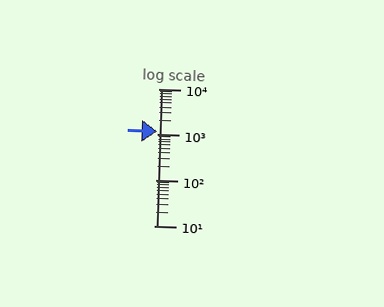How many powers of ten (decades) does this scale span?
The scale spans 3 decades, from 10 to 10000.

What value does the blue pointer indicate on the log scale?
The pointer indicates approximately 1200.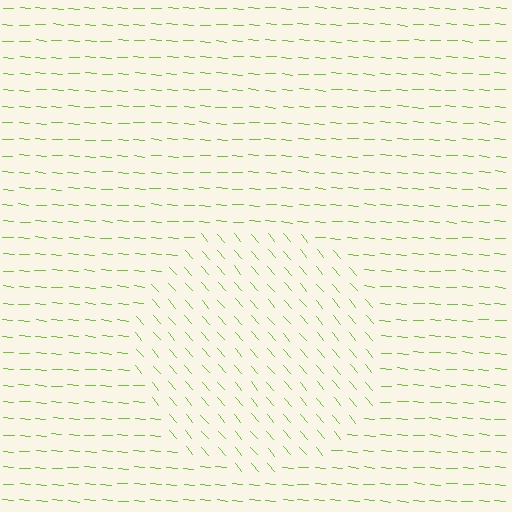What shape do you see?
I see a circle.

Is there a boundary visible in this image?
Yes, there is a texture boundary formed by a change in line orientation.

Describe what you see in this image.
The image is filled with small lime line segments. A circle region in the image has lines oriented differently from the surrounding lines, creating a visible texture boundary.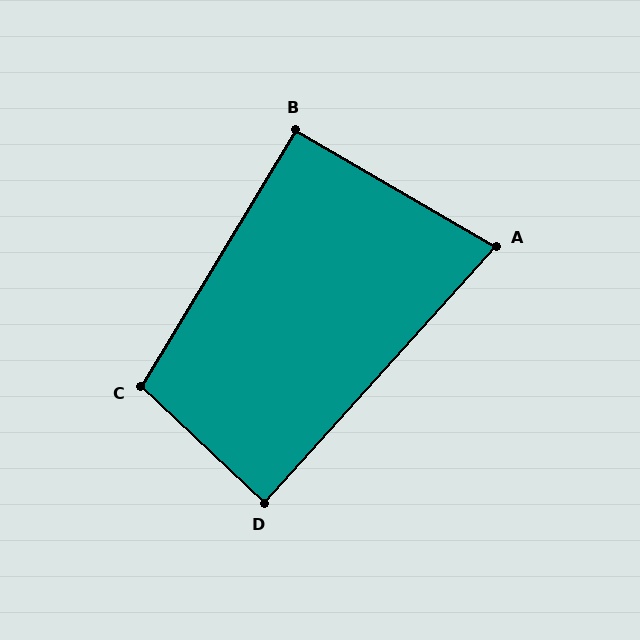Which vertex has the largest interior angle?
C, at approximately 102 degrees.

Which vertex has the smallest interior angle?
A, at approximately 78 degrees.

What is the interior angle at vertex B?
Approximately 91 degrees (approximately right).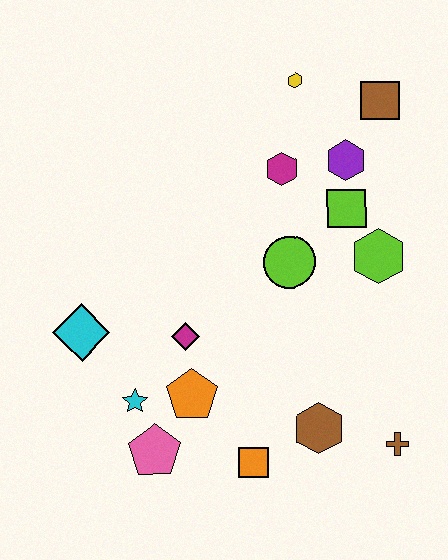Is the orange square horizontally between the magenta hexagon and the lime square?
No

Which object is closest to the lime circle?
The lime square is closest to the lime circle.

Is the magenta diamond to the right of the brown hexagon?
No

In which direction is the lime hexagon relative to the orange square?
The lime hexagon is above the orange square.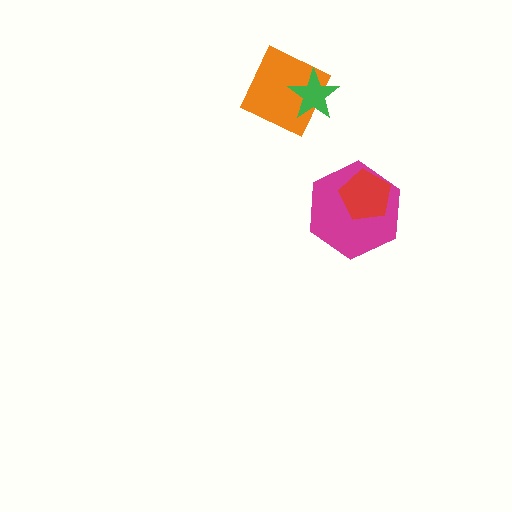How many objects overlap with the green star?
1 object overlaps with the green star.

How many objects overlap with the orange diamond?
1 object overlaps with the orange diamond.